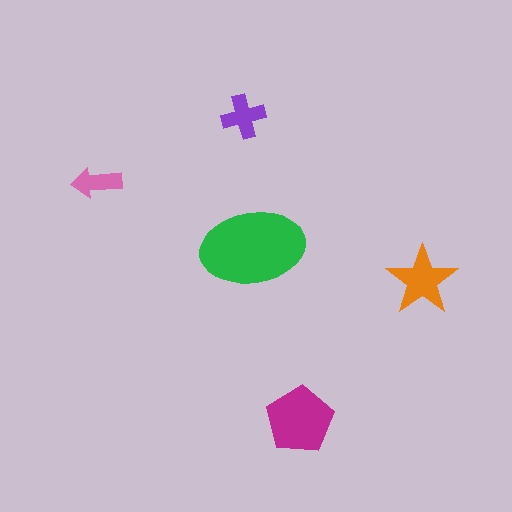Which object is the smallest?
The pink arrow.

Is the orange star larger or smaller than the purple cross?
Larger.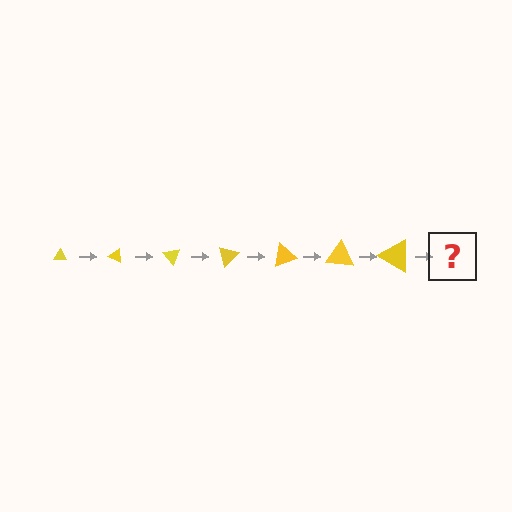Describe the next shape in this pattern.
It should be a triangle, larger than the previous one and rotated 175 degrees from the start.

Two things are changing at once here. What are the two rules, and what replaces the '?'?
The two rules are that the triangle grows larger each step and it rotates 25 degrees each step. The '?' should be a triangle, larger than the previous one and rotated 175 degrees from the start.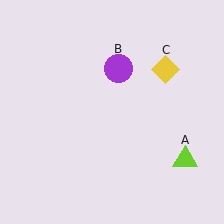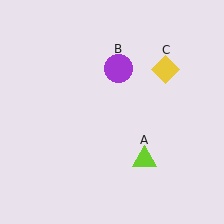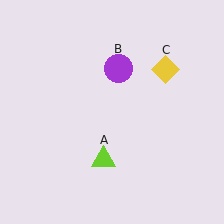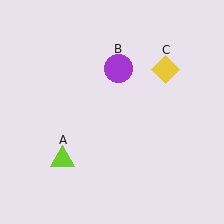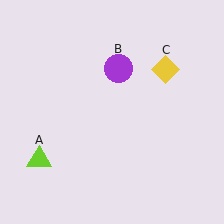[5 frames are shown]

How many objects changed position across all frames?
1 object changed position: lime triangle (object A).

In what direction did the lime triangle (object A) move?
The lime triangle (object A) moved left.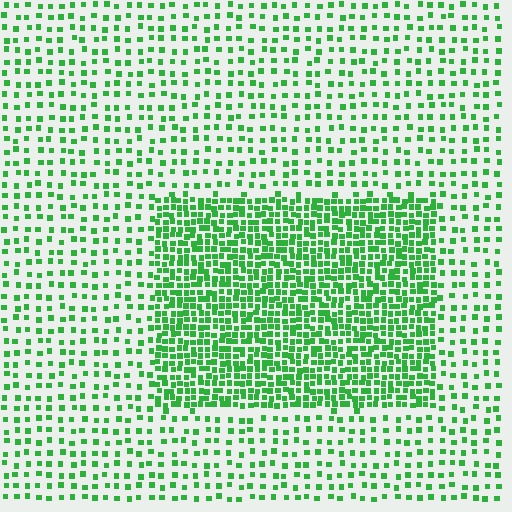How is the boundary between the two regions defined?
The boundary is defined by a change in element density (approximately 2.5x ratio). All elements are the same color, size, and shape.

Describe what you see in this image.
The image contains small green elements arranged at two different densities. A rectangle-shaped region is visible where the elements are more densely packed than the surrounding area.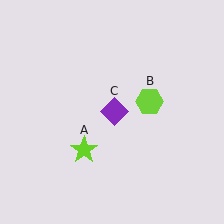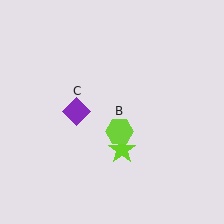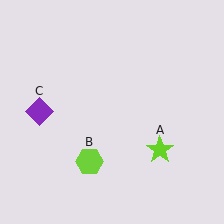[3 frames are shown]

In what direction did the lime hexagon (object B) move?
The lime hexagon (object B) moved down and to the left.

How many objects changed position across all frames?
3 objects changed position: lime star (object A), lime hexagon (object B), purple diamond (object C).